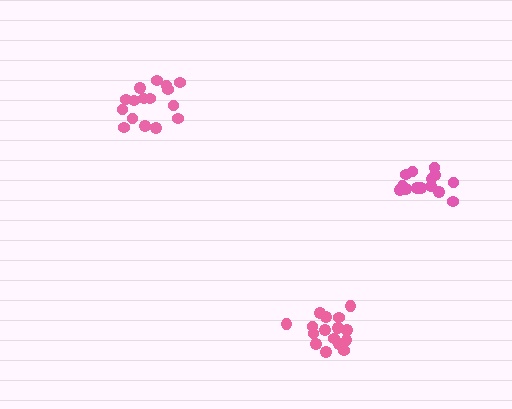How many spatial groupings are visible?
There are 3 spatial groupings.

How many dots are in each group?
Group 1: 16 dots, Group 2: 14 dots, Group 3: 16 dots (46 total).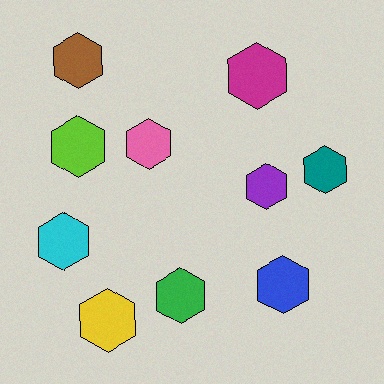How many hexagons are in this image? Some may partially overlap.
There are 10 hexagons.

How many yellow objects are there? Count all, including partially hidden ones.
There is 1 yellow object.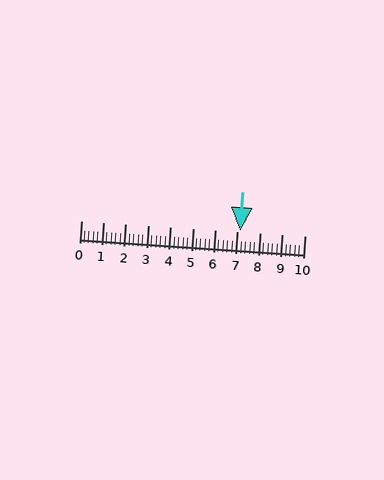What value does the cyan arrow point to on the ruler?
The cyan arrow points to approximately 7.1.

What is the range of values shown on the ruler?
The ruler shows values from 0 to 10.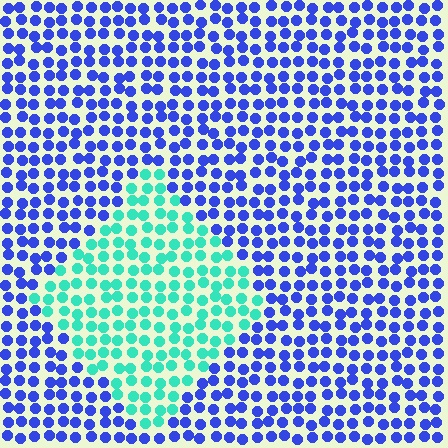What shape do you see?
I see a diamond.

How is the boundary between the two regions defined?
The boundary is defined purely by a slight shift in hue (about 67 degrees). Spacing, size, and orientation are identical on both sides.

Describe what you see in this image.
The image is filled with small blue elements in a uniform arrangement. A diamond-shaped region is visible where the elements are tinted to a slightly different hue, forming a subtle color boundary.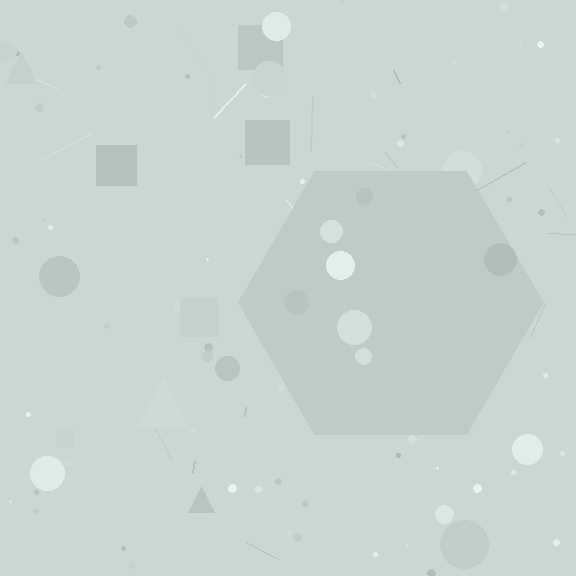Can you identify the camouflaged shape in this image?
The camouflaged shape is a hexagon.